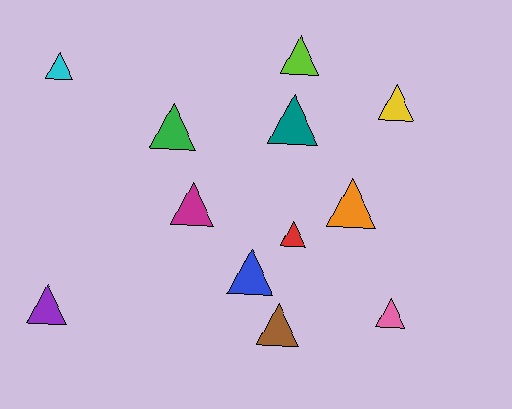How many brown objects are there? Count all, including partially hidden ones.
There is 1 brown object.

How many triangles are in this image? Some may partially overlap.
There are 12 triangles.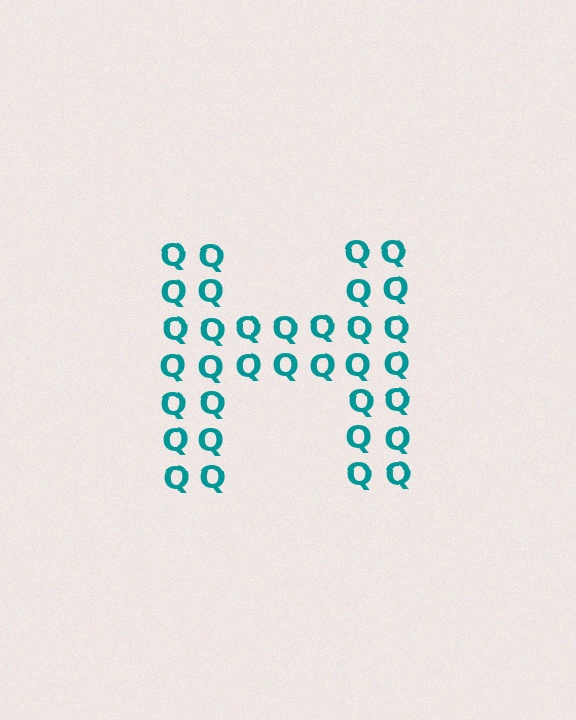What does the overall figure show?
The overall figure shows the letter H.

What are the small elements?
The small elements are letter Q's.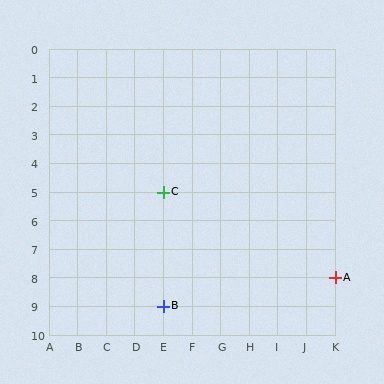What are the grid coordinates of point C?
Point C is at grid coordinates (E, 5).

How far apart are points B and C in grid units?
Points B and C are 4 rows apart.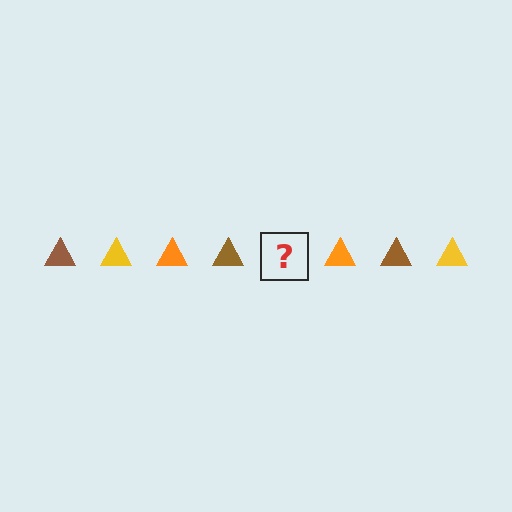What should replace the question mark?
The question mark should be replaced with a yellow triangle.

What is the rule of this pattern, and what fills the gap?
The rule is that the pattern cycles through brown, yellow, orange triangles. The gap should be filled with a yellow triangle.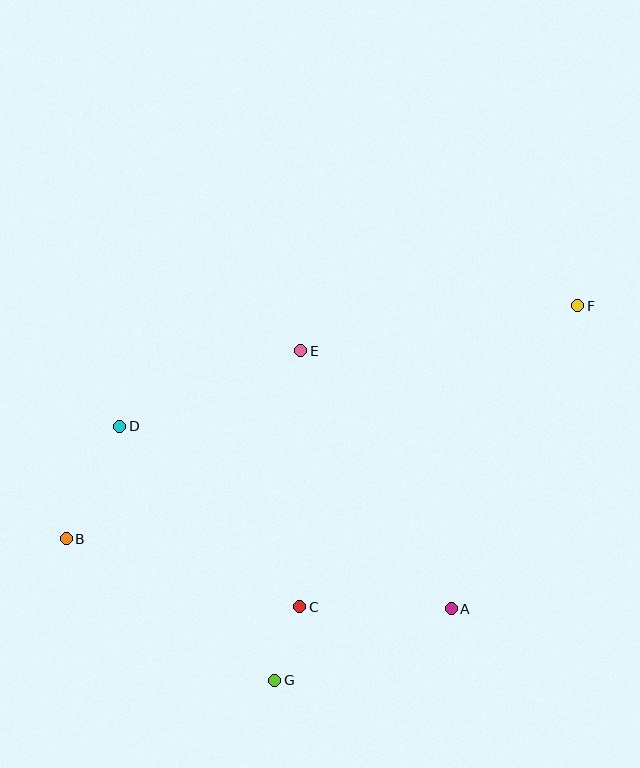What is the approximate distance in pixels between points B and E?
The distance between B and E is approximately 301 pixels.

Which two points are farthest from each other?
Points B and F are farthest from each other.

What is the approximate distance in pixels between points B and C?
The distance between B and C is approximately 243 pixels.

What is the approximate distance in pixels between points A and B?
The distance between A and B is approximately 391 pixels.